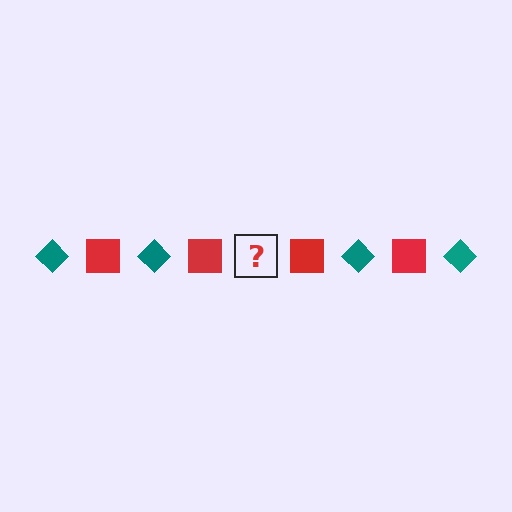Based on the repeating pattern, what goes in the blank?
The blank should be a teal diamond.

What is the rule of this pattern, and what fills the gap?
The rule is that the pattern alternates between teal diamond and red square. The gap should be filled with a teal diamond.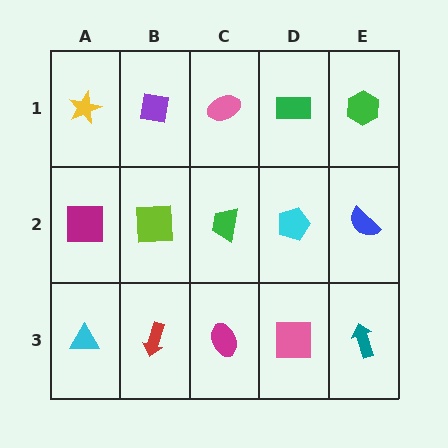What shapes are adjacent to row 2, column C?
A pink ellipse (row 1, column C), a magenta ellipse (row 3, column C), a lime square (row 2, column B), a cyan pentagon (row 2, column D).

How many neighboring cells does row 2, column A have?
3.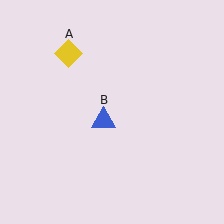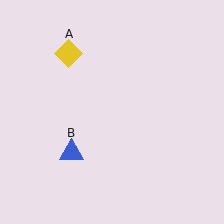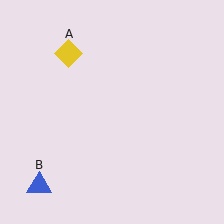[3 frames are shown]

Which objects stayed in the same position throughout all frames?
Yellow diamond (object A) remained stationary.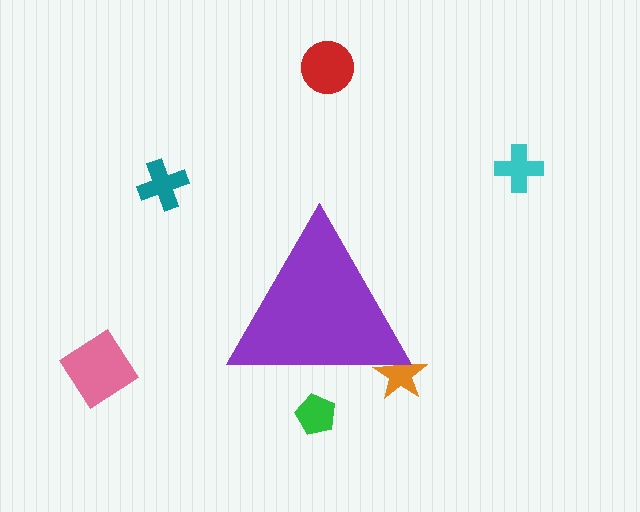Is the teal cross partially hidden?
No, the teal cross is fully visible.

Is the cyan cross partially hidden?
No, the cyan cross is fully visible.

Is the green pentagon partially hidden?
Yes, the green pentagon is partially hidden behind the purple triangle.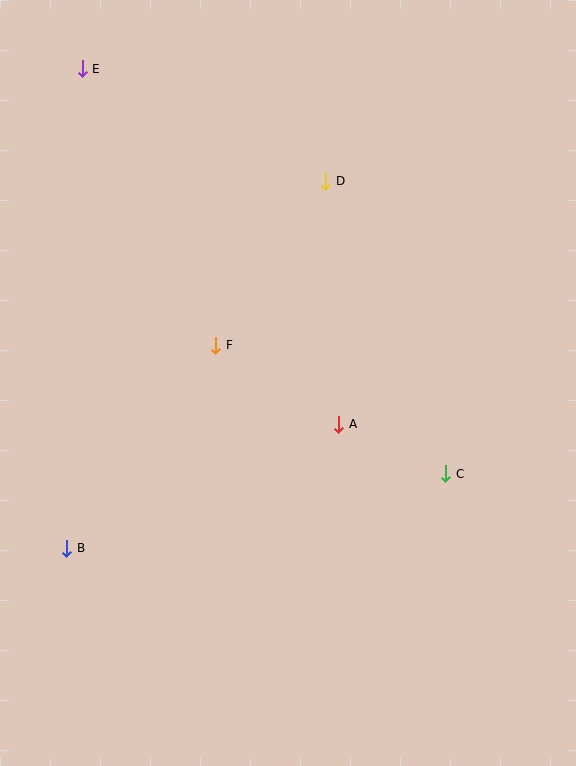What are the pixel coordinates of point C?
Point C is at (446, 474).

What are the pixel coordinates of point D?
Point D is at (326, 181).